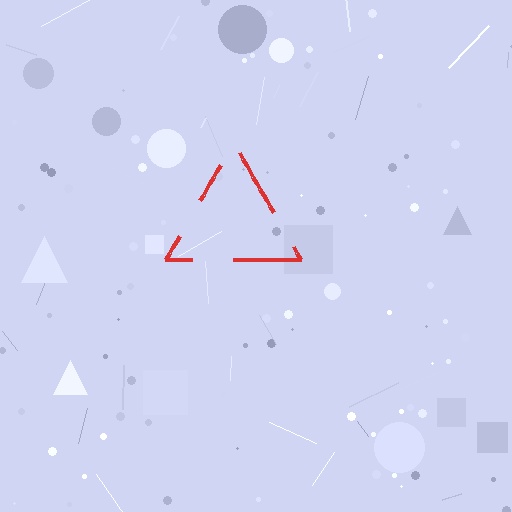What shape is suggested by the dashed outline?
The dashed outline suggests a triangle.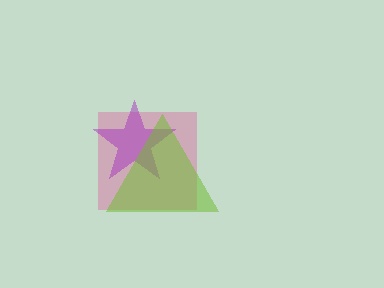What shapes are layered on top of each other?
The layered shapes are: a pink square, a purple star, a lime triangle.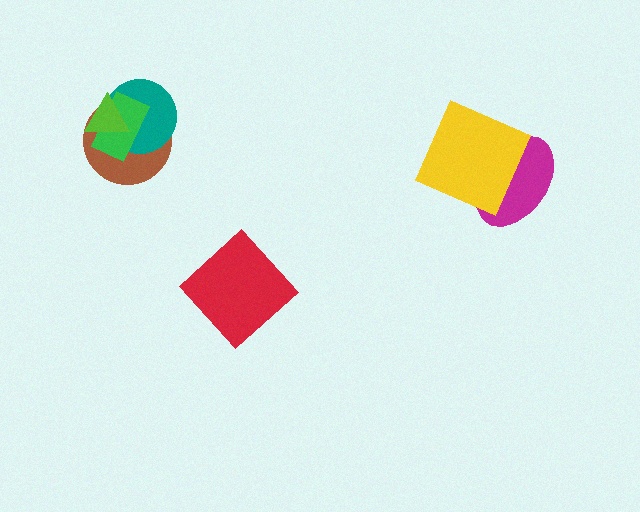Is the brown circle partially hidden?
Yes, it is partially covered by another shape.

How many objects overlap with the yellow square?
1 object overlaps with the yellow square.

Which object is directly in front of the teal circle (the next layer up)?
The green rectangle is directly in front of the teal circle.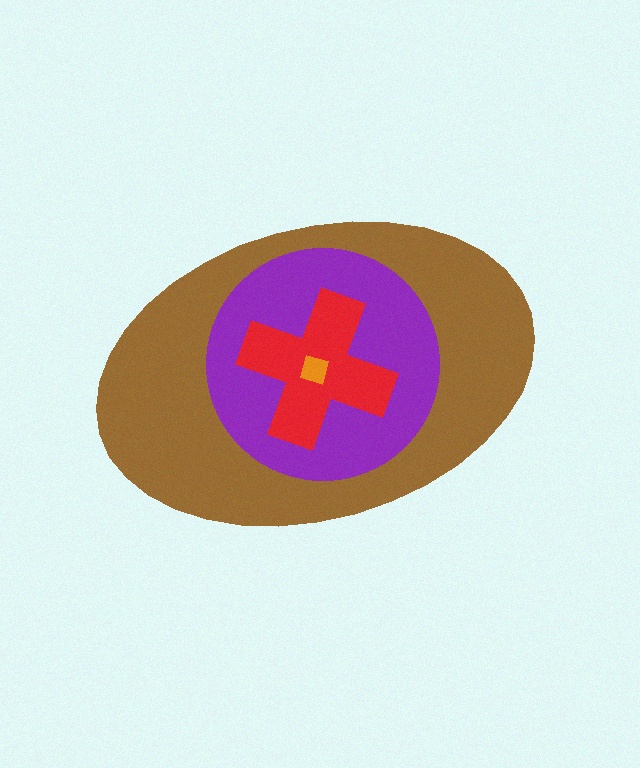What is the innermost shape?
The orange square.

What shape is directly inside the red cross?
The orange square.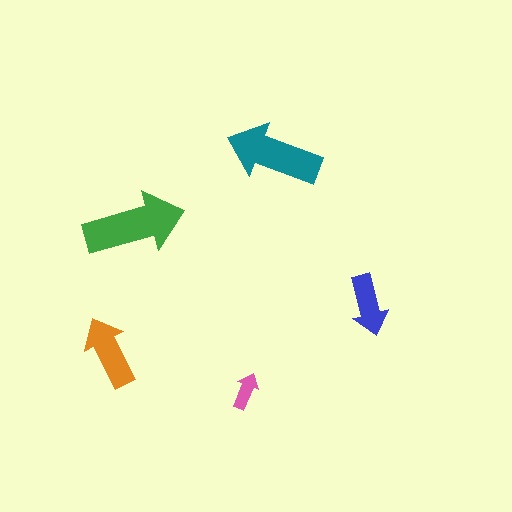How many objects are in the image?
There are 5 objects in the image.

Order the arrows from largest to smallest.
the green one, the teal one, the orange one, the blue one, the pink one.